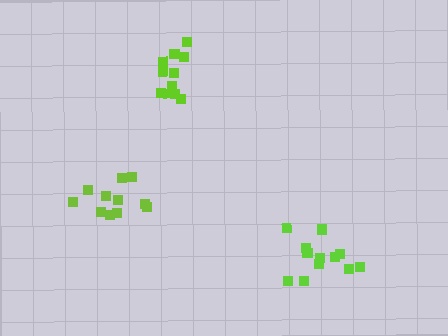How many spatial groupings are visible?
There are 3 spatial groupings.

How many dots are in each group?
Group 1: 13 dots, Group 2: 12 dots, Group 3: 11 dots (36 total).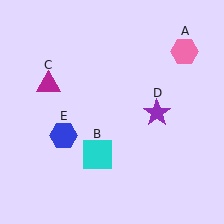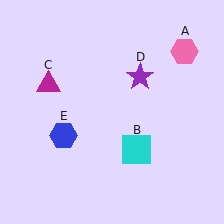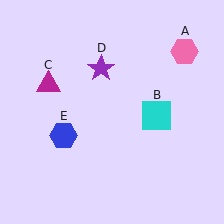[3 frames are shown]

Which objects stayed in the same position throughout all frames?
Pink hexagon (object A) and magenta triangle (object C) and blue hexagon (object E) remained stationary.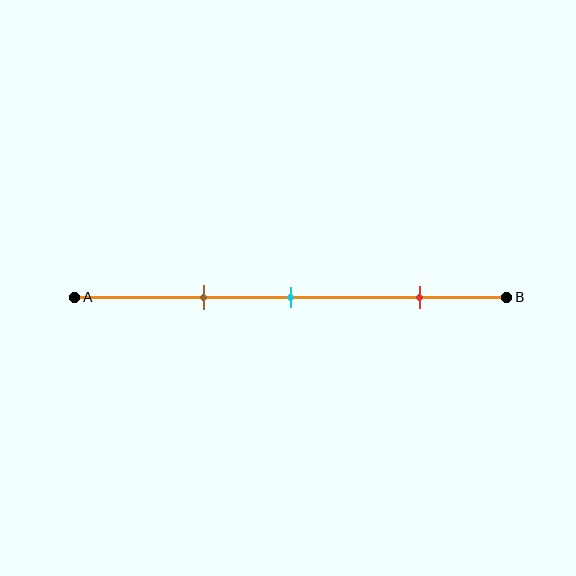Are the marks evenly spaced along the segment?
No, the marks are not evenly spaced.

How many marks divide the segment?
There are 3 marks dividing the segment.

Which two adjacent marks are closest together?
The brown and cyan marks are the closest adjacent pair.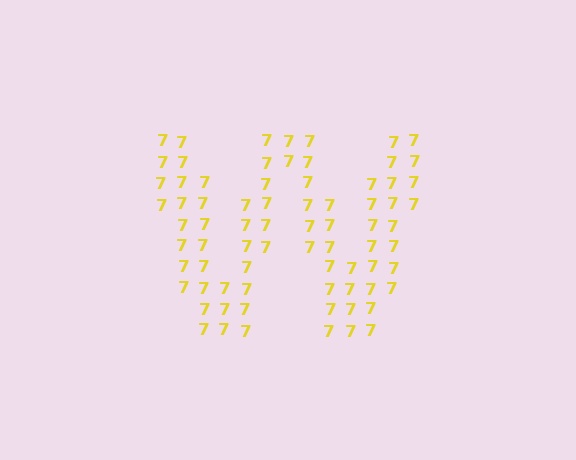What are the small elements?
The small elements are digit 7's.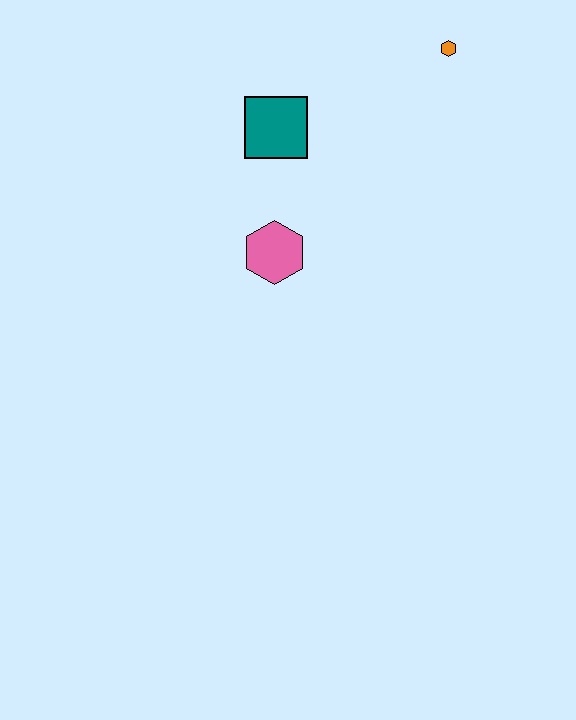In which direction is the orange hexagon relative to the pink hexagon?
The orange hexagon is above the pink hexagon.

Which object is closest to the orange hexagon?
The teal square is closest to the orange hexagon.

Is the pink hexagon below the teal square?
Yes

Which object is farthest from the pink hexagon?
The orange hexagon is farthest from the pink hexagon.